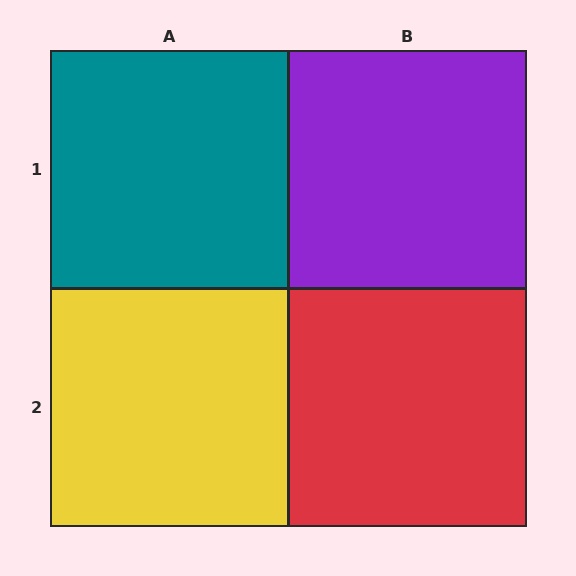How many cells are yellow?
1 cell is yellow.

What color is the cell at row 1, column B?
Purple.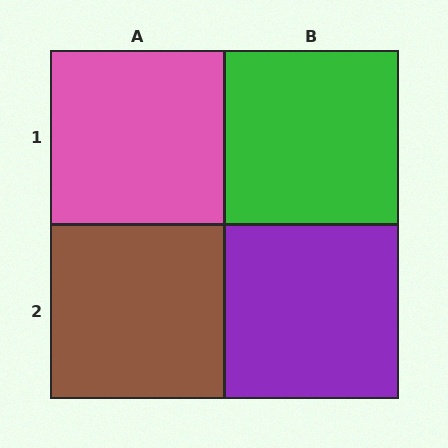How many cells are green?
1 cell is green.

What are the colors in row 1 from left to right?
Pink, green.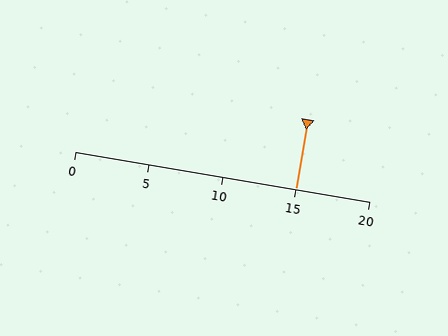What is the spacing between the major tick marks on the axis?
The major ticks are spaced 5 apart.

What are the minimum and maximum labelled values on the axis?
The axis runs from 0 to 20.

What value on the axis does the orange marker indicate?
The marker indicates approximately 15.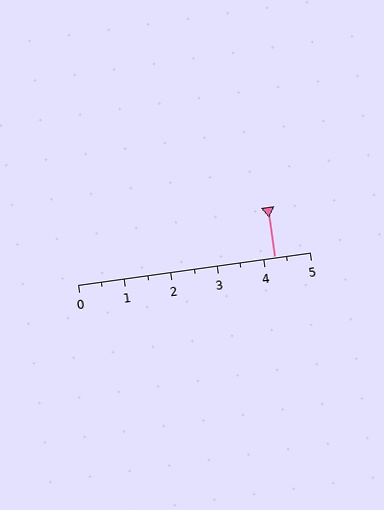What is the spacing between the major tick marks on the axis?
The major ticks are spaced 1 apart.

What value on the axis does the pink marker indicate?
The marker indicates approximately 4.2.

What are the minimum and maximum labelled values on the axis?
The axis runs from 0 to 5.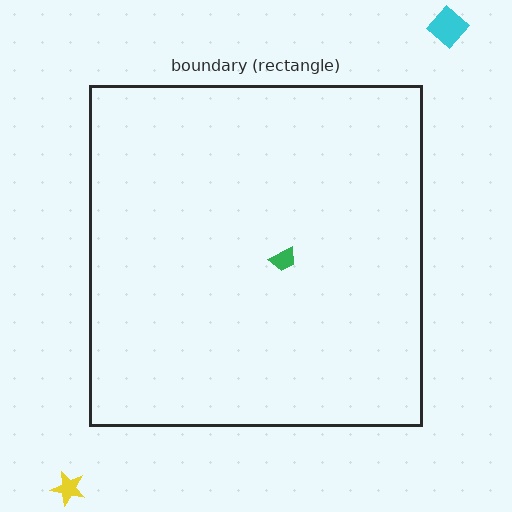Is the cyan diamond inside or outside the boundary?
Outside.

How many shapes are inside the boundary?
1 inside, 2 outside.